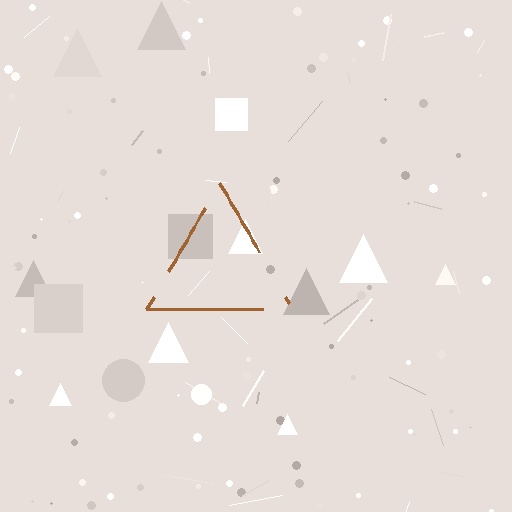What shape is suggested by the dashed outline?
The dashed outline suggests a triangle.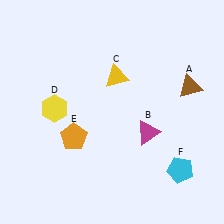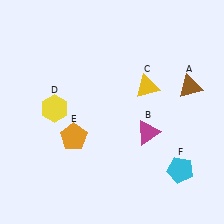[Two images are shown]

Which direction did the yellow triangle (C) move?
The yellow triangle (C) moved right.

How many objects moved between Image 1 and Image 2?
1 object moved between the two images.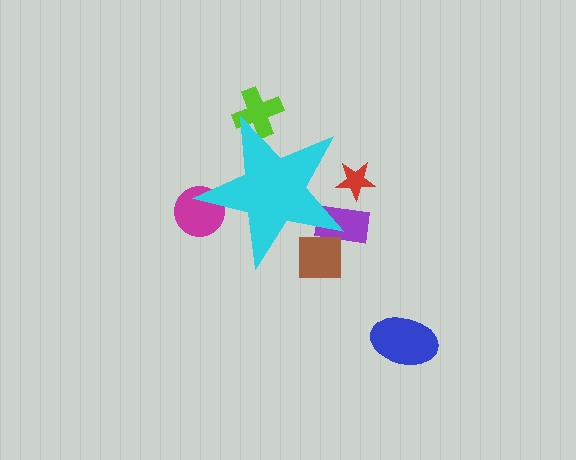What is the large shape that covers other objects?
A cyan star.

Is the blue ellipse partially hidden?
No, the blue ellipse is fully visible.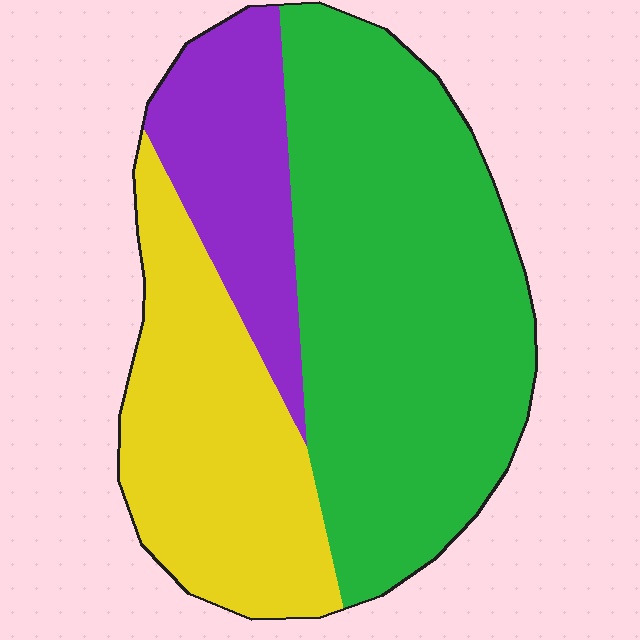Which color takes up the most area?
Green, at roughly 55%.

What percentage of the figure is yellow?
Yellow covers about 30% of the figure.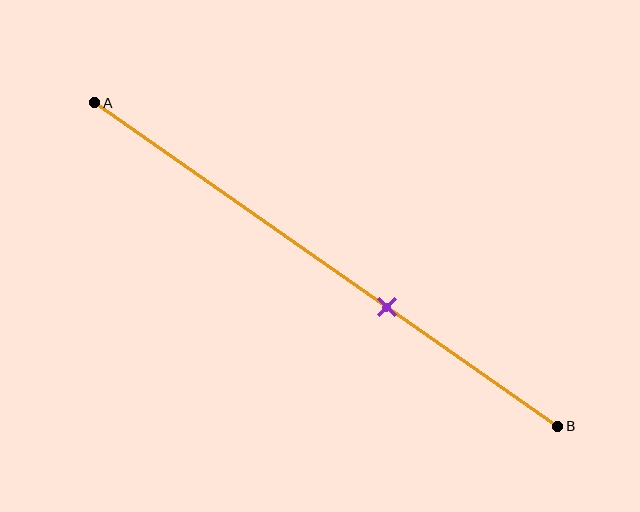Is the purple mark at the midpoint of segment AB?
No, the mark is at about 65% from A, not at the 50% midpoint.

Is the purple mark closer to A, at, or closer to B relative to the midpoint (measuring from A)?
The purple mark is closer to point B than the midpoint of segment AB.